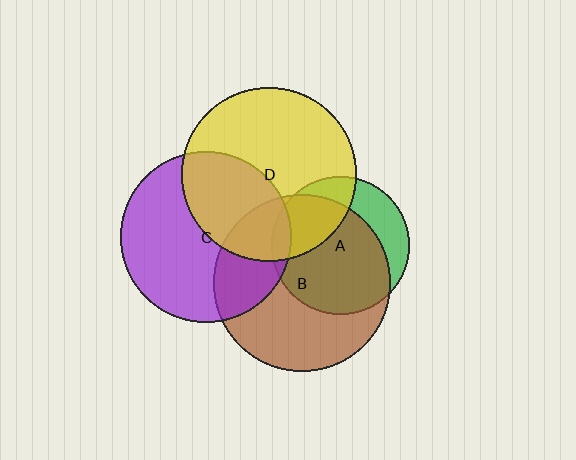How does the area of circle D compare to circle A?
Approximately 1.6 times.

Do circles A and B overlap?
Yes.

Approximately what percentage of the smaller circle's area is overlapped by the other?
Approximately 75%.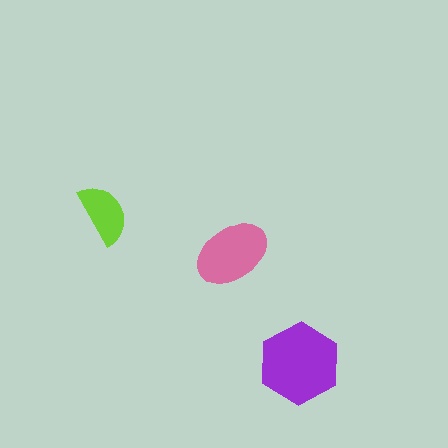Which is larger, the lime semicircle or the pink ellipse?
The pink ellipse.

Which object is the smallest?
The lime semicircle.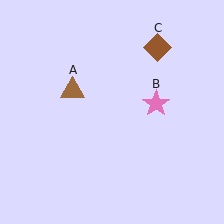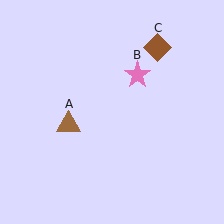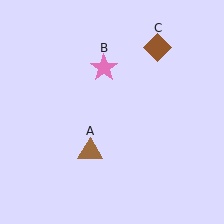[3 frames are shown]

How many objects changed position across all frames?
2 objects changed position: brown triangle (object A), pink star (object B).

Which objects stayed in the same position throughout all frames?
Brown diamond (object C) remained stationary.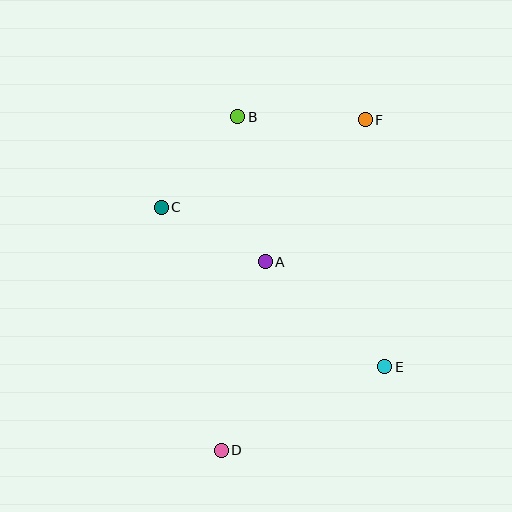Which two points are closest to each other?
Points A and C are closest to each other.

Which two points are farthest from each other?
Points D and F are farthest from each other.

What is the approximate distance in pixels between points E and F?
The distance between E and F is approximately 247 pixels.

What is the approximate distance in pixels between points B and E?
The distance between B and E is approximately 290 pixels.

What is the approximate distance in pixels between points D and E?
The distance between D and E is approximately 184 pixels.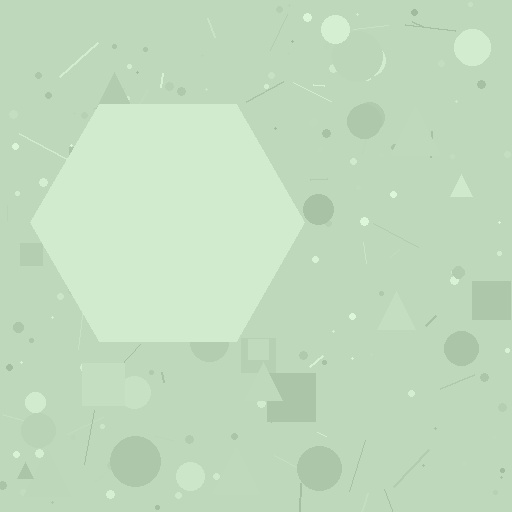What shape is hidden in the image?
A hexagon is hidden in the image.